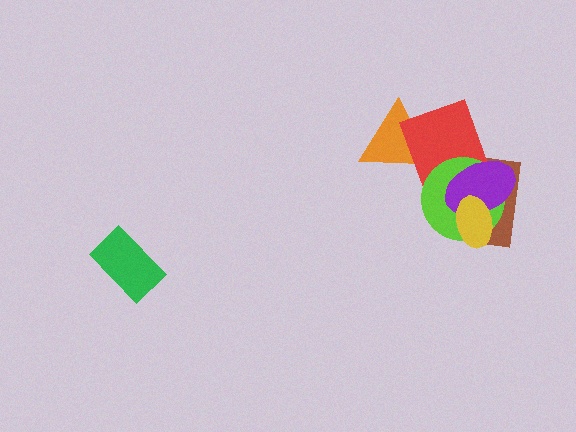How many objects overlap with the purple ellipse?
4 objects overlap with the purple ellipse.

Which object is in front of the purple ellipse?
The yellow ellipse is in front of the purple ellipse.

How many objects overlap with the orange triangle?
1 object overlaps with the orange triangle.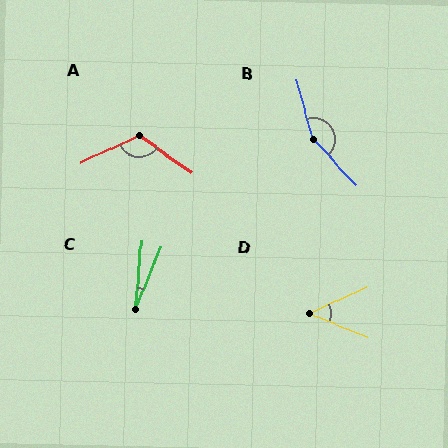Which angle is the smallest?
C, at approximately 17 degrees.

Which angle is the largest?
B, at approximately 151 degrees.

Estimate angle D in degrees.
Approximately 47 degrees.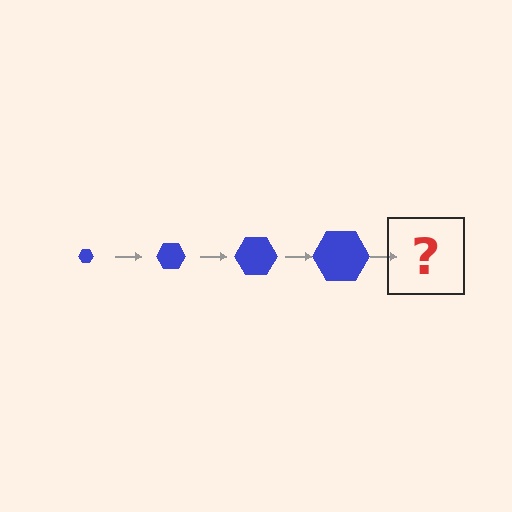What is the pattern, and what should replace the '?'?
The pattern is that the hexagon gets progressively larger each step. The '?' should be a blue hexagon, larger than the previous one.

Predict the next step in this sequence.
The next step is a blue hexagon, larger than the previous one.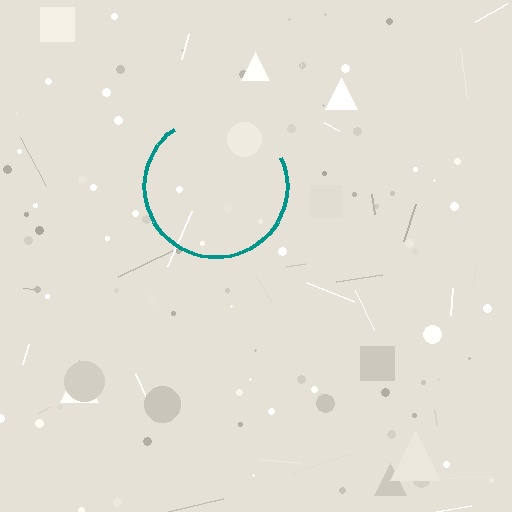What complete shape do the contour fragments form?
The contour fragments form a circle.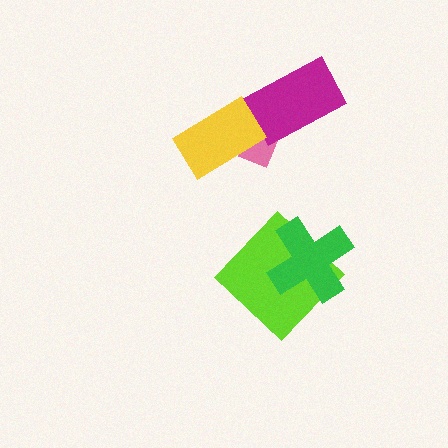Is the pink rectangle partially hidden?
Yes, it is partially covered by another shape.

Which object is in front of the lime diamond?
The green cross is in front of the lime diamond.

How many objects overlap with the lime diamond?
1 object overlaps with the lime diamond.